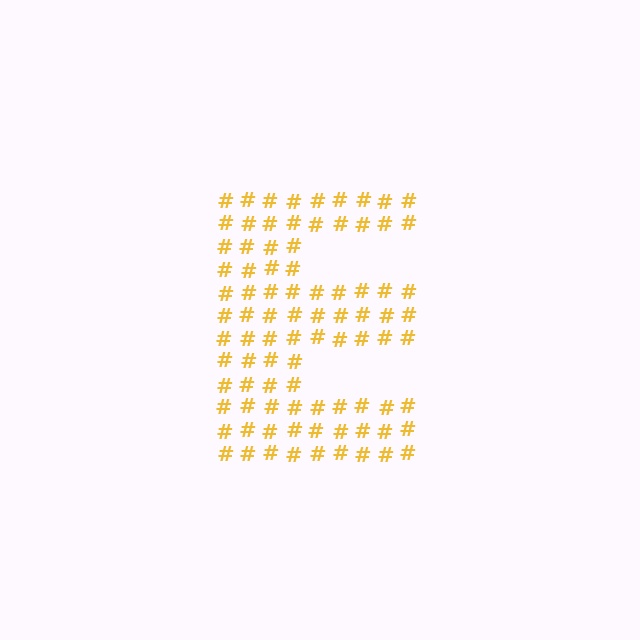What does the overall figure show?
The overall figure shows the letter E.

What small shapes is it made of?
It is made of small hash symbols.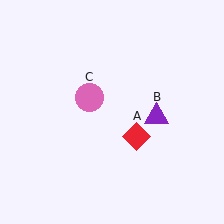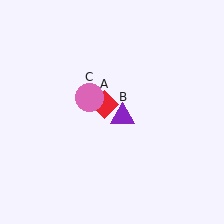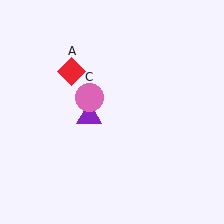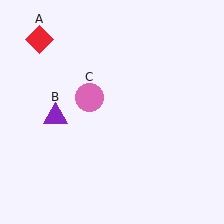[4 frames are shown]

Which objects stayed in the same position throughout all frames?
Pink circle (object C) remained stationary.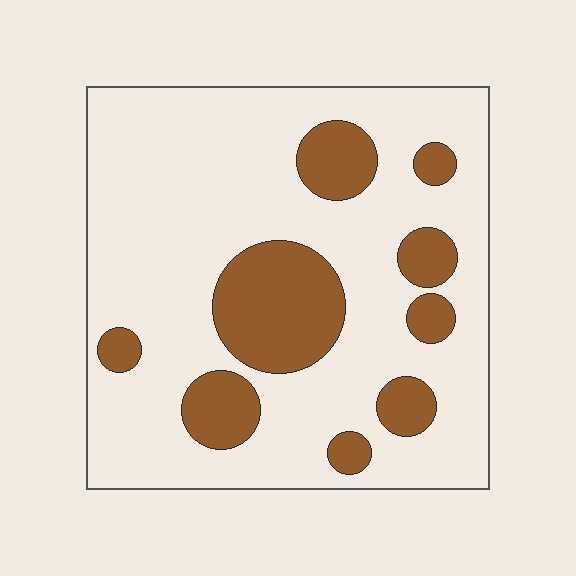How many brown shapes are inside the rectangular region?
9.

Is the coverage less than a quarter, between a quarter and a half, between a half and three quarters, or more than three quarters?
Less than a quarter.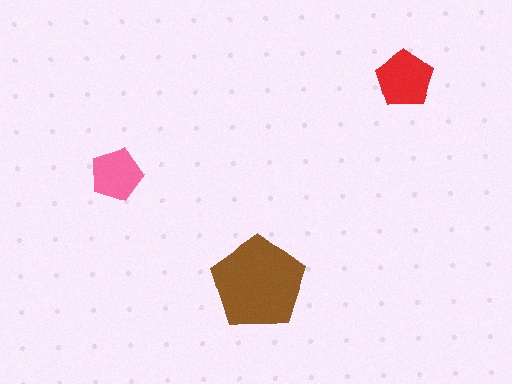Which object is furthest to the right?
The red pentagon is rightmost.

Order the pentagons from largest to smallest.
the brown one, the red one, the pink one.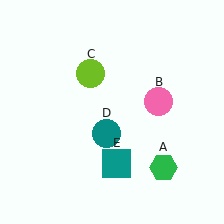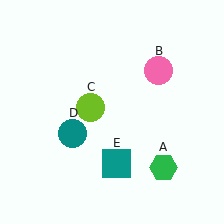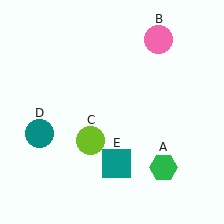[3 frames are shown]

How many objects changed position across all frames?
3 objects changed position: pink circle (object B), lime circle (object C), teal circle (object D).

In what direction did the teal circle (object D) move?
The teal circle (object D) moved left.